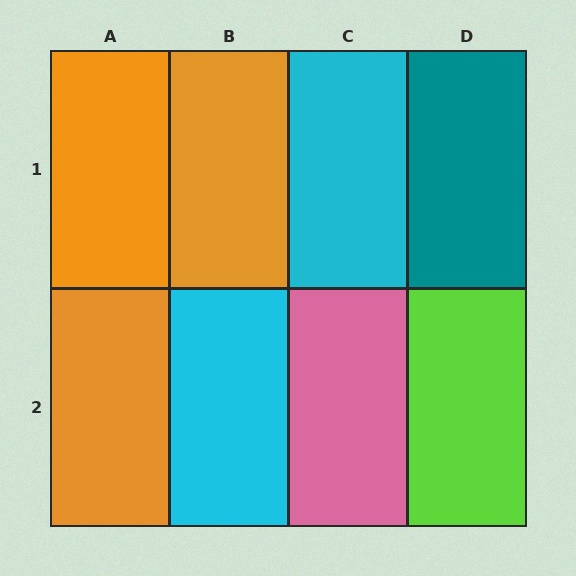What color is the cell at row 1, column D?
Teal.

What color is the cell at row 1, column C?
Cyan.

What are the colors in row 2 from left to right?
Orange, cyan, pink, lime.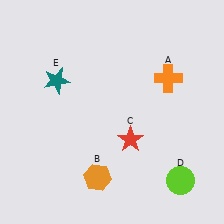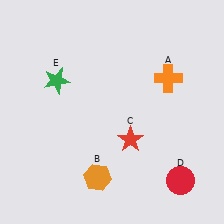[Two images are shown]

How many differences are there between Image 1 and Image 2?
There are 2 differences between the two images.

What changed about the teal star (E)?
In Image 1, E is teal. In Image 2, it changed to green.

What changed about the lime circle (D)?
In Image 1, D is lime. In Image 2, it changed to red.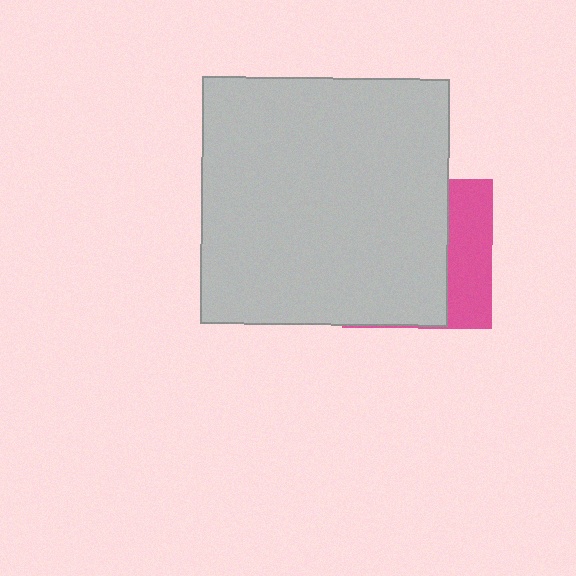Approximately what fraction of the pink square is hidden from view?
Roughly 70% of the pink square is hidden behind the light gray square.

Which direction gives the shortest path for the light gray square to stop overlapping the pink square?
Moving left gives the shortest separation.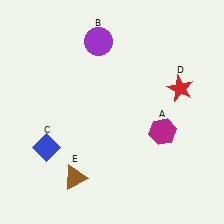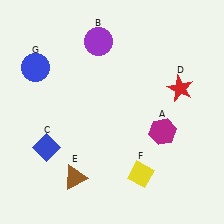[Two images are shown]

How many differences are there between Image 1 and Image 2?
There are 2 differences between the two images.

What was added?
A yellow diamond (F), a blue circle (G) were added in Image 2.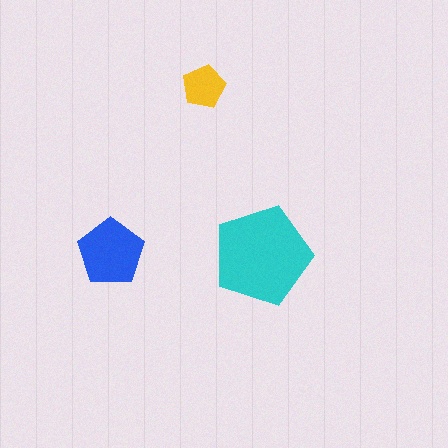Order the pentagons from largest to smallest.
the cyan one, the blue one, the yellow one.